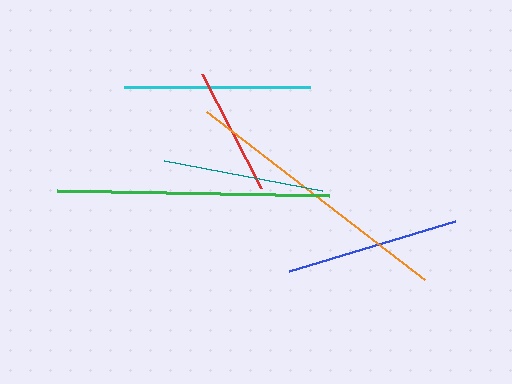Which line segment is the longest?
The orange line is the longest at approximately 275 pixels.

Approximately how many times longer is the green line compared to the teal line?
The green line is approximately 1.7 times the length of the teal line.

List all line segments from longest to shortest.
From longest to shortest: orange, green, cyan, blue, teal, red.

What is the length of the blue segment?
The blue segment is approximately 173 pixels long.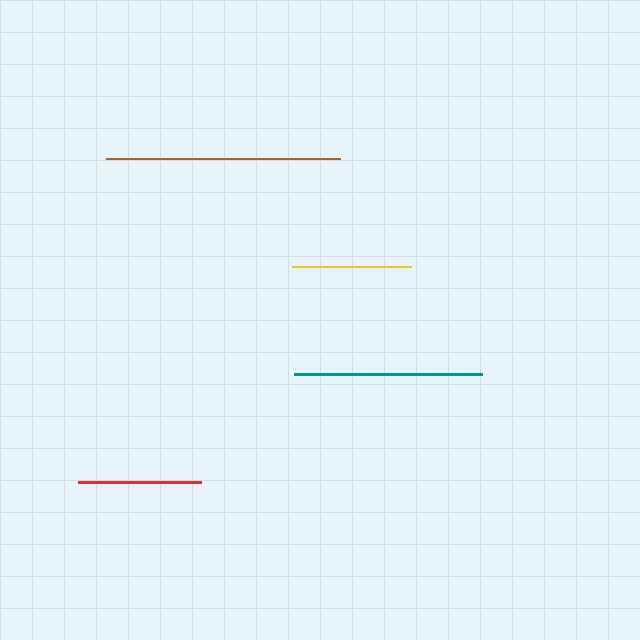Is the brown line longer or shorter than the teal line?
The brown line is longer than the teal line.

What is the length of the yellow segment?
The yellow segment is approximately 119 pixels long.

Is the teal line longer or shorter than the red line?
The teal line is longer than the red line.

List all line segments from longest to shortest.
From longest to shortest: brown, teal, red, yellow.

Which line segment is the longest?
The brown line is the longest at approximately 234 pixels.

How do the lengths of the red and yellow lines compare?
The red and yellow lines are approximately the same length.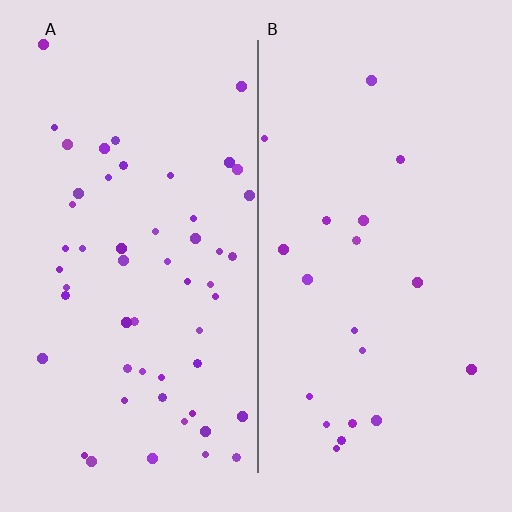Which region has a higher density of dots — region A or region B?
A (the left).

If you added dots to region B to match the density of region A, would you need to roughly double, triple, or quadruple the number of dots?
Approximately triple.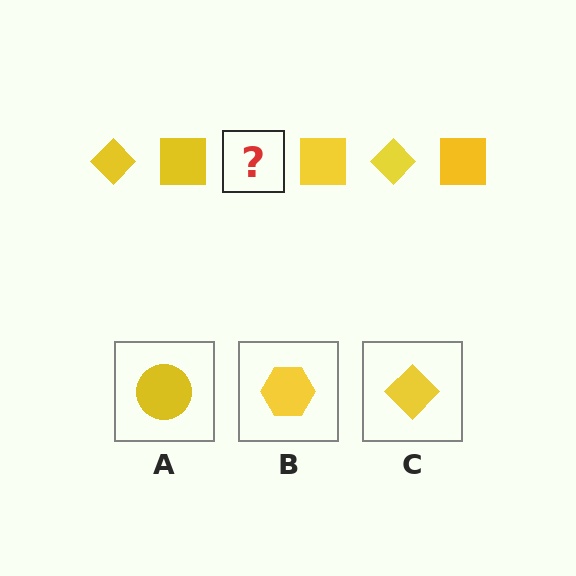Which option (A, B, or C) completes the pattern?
C.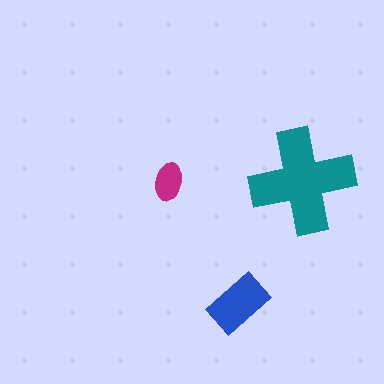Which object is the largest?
The teal cross.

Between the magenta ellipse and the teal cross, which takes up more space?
The teal cross.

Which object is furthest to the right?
The teal cross is rightmost.